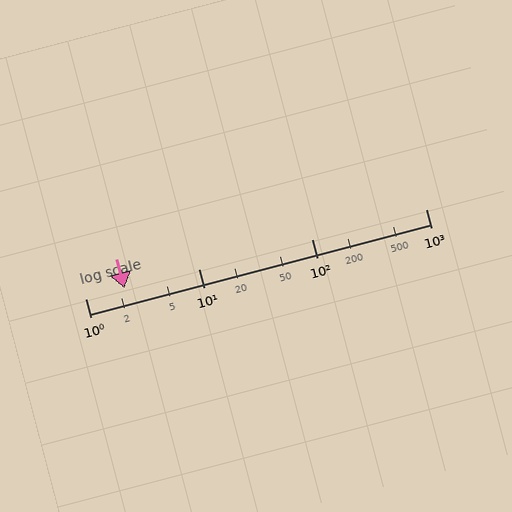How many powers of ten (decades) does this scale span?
The scale spans 3 decades, from 1 to 1000.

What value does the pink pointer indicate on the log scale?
The pointer indicates approximately 2.2.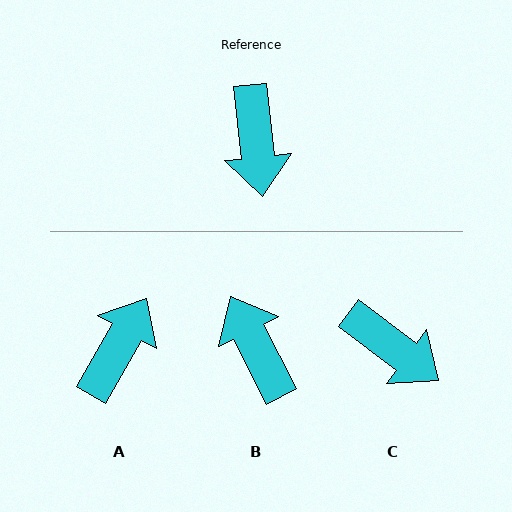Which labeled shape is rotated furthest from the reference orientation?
B, about 159 degrees away.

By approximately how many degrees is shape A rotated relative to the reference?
Approximately 144 degrees counter-clockwise.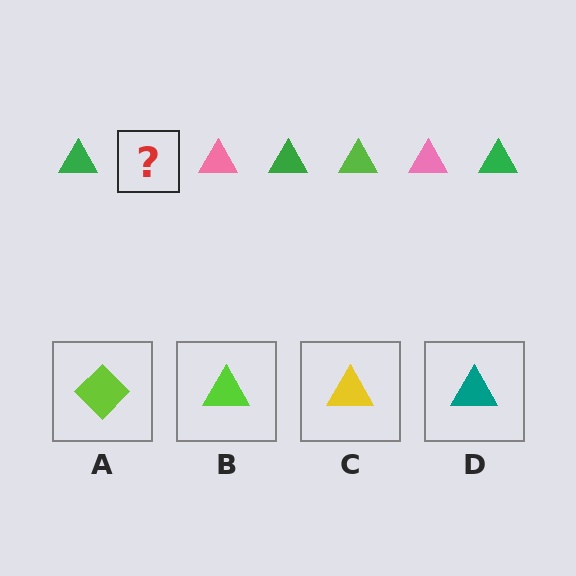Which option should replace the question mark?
Option B.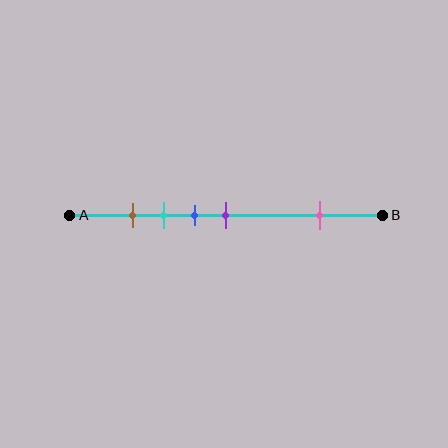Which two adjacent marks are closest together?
The brown and cyan marks are the closest adjacent pair.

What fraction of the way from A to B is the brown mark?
The brown mark is approximately 20% (0.2) of the way from A to B.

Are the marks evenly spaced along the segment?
No, the marks are not evenly spaced.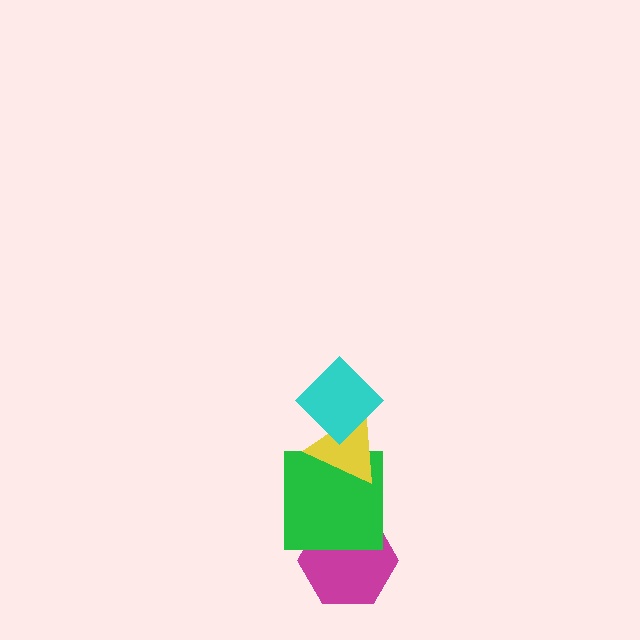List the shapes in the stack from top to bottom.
From top to bottom: the cyan diamond, the yellow triangle, the green square, the magenta hexagon.